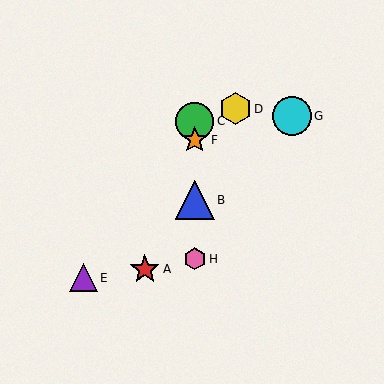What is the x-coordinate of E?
Object E is at x≈83.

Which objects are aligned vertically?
Objects B, C, F, H are aligned vertically.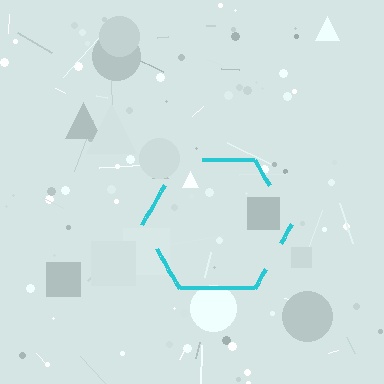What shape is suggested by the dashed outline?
The dashed outline suggests a hexagon.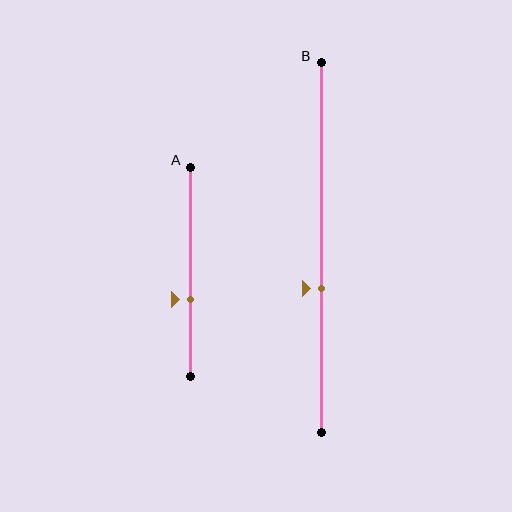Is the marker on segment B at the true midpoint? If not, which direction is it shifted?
No, the marker on segment B is shifted downward by about 11% of the segment length.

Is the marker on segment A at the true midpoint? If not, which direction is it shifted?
No, the marker on segment A is shifted downward by about 13% of the segment length.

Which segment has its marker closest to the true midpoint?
Segment B has its marker closest to the true midpoint.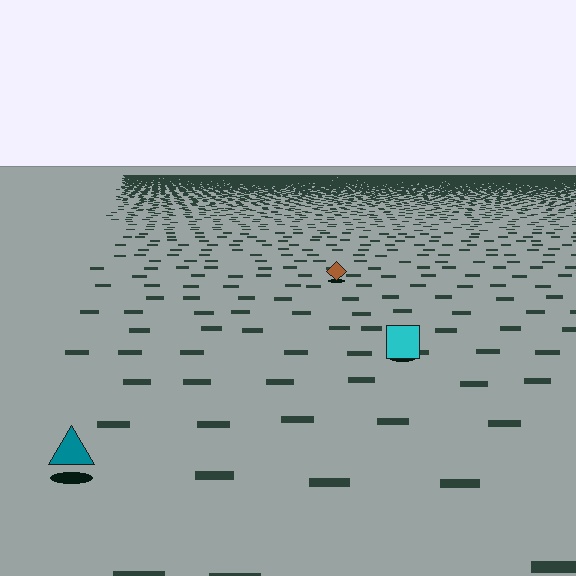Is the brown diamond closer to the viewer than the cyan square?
No. The cyan square is closer — you can tell from the texture gradient: the ground texture is coarser near it.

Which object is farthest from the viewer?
The brown diamond is farthest from the viewer. It appears smaller and the ground texture around it is denser.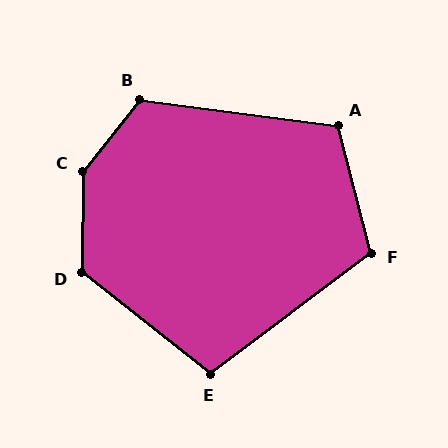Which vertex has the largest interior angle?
C, at approximately 143 degrees.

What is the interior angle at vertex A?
Approximately 112 degrees (obtuse).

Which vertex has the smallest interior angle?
E, at approximately 105 degrees.